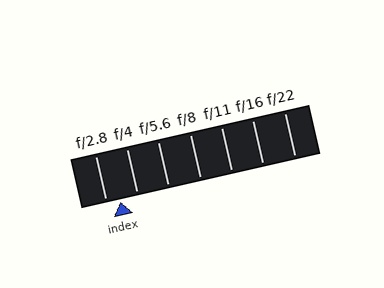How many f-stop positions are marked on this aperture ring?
There are 7 f-stop positions marked.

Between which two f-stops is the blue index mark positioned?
The index mark is between f/2.8 and f/4.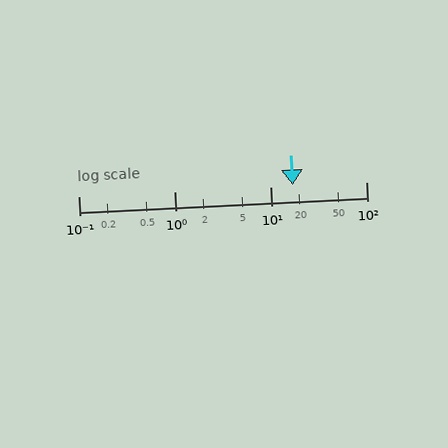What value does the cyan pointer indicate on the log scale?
The pointer indicates approximately 17.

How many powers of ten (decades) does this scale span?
The scale spans 3 decades, from 0.1 to 100.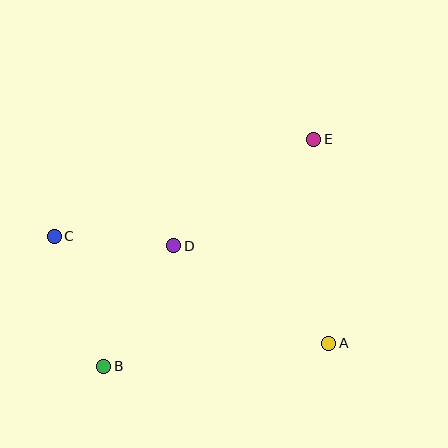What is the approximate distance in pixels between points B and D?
The distance between B and D is approximately 139 pixels.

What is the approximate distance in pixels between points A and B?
The distance between A and B is approximately 226 pixels.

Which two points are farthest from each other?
Points B and E are farthest from each other.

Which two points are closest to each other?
Points C and D are closest to each other.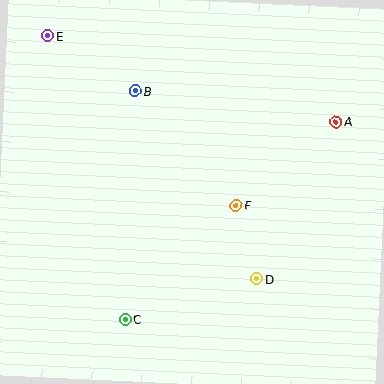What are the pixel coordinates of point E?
Point E is at (48, 36).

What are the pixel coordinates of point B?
Point B is at (135, 91).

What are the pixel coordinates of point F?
Point F is at (236, 205).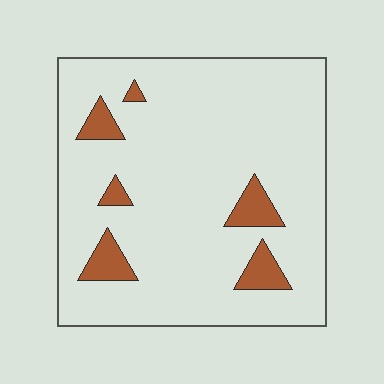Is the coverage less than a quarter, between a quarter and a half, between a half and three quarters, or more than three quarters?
Less than a quarter.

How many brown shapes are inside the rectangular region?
6.